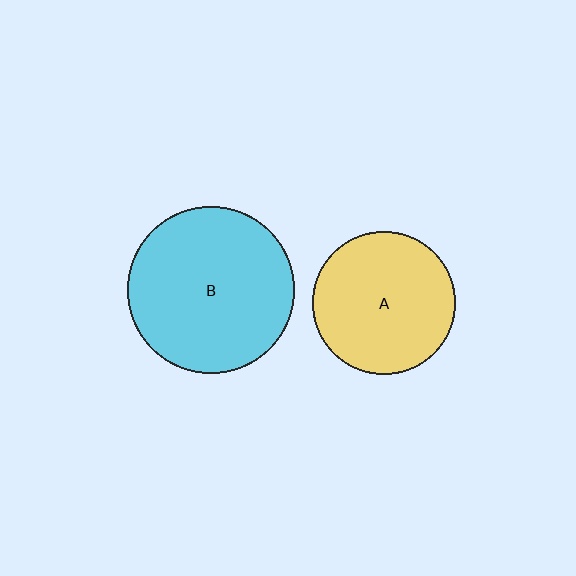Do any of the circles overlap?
No, none of the circles overlap.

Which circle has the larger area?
Circle B (cyan).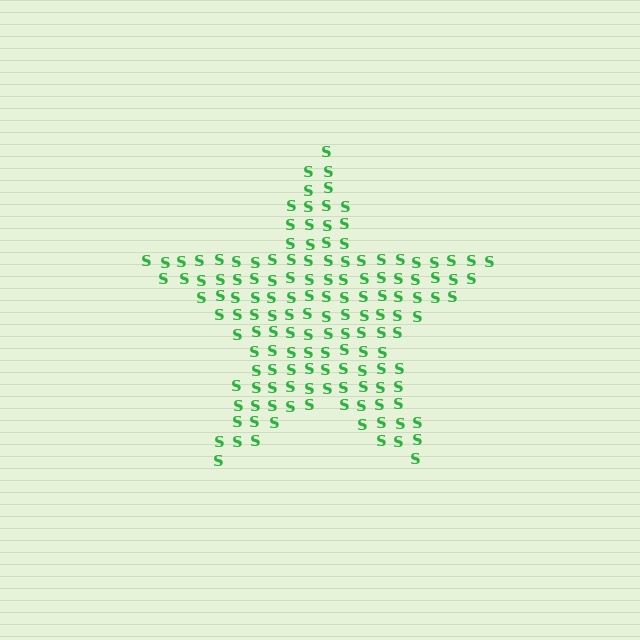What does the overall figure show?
The overall figure shows a star.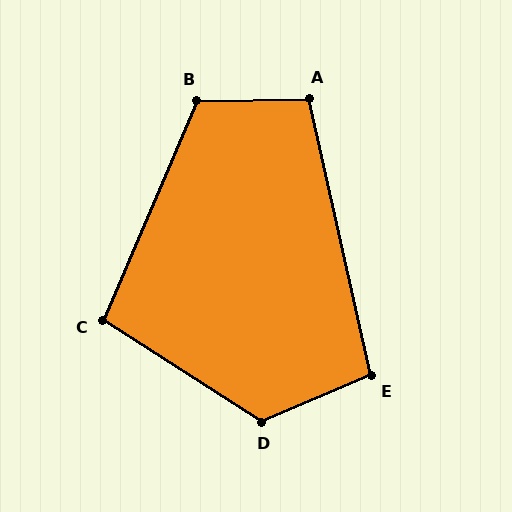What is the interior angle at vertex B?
Approximately 114 degrees (obtuse).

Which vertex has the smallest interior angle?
C, at approximately 99 degrees.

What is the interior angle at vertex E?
Approximately 100 degrees (obtuse).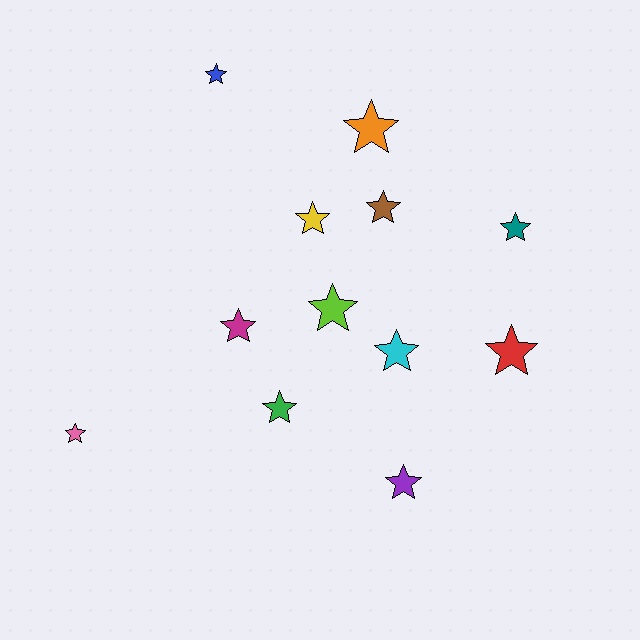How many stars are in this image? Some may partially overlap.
There are 12 stars.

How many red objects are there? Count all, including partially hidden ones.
There is 1 red object.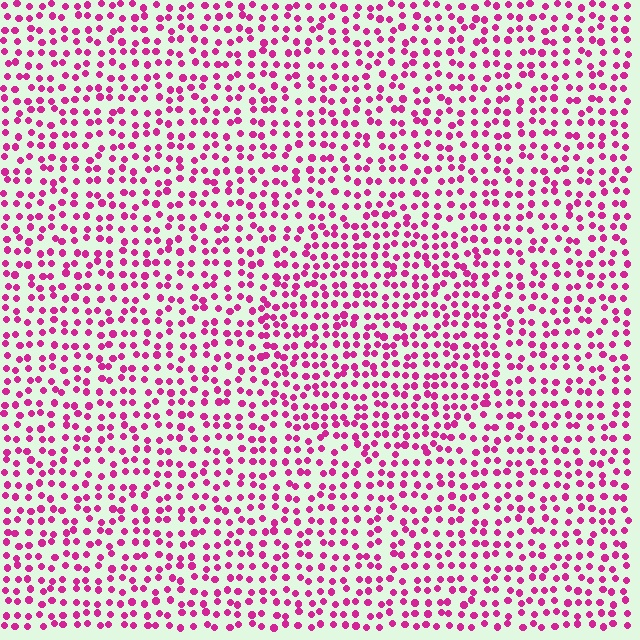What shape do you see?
I see a circle.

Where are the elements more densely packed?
The elements are more densely packed inside the circle boundary.